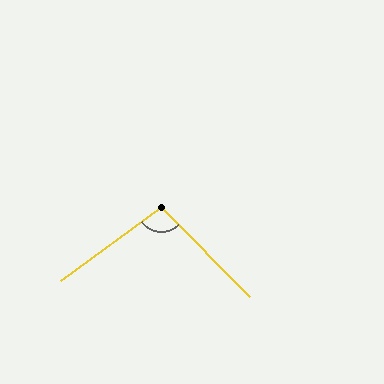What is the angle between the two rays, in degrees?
Approximately 98 degrees.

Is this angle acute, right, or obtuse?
It is obtuse.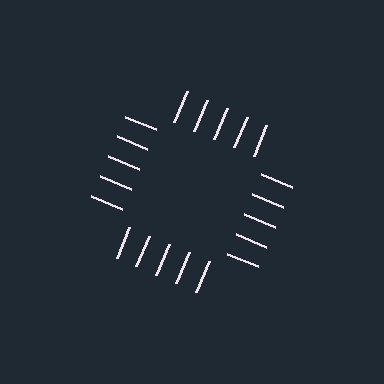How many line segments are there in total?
20 — 5 along each of the 4 edges.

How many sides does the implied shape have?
4 sides — the line-ends trace a square.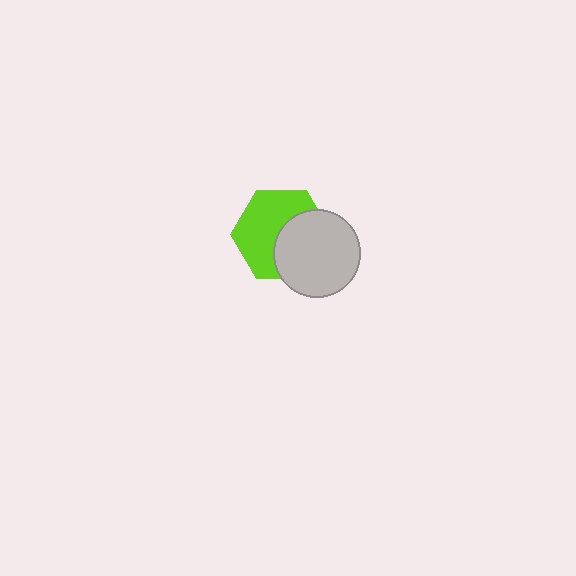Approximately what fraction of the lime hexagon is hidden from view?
Roughly 43% of the lime hexagon is hidden behind the light gray circle.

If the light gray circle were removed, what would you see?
You would see the complete lime hexagon.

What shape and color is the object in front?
The object in front is a light gray circle.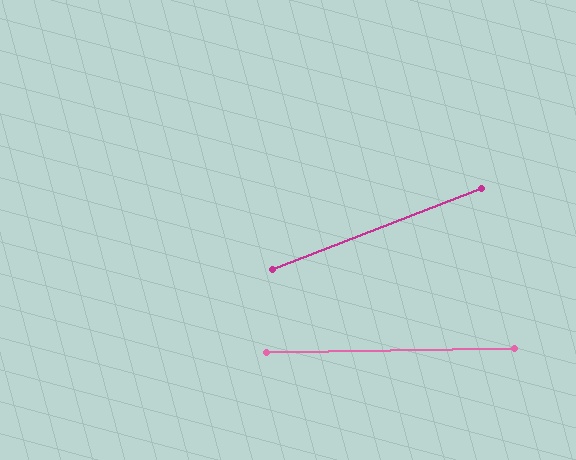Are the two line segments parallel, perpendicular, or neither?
Neither parallel nor perpendicular — they differ by about 20°.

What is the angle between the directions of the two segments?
Approximately 20 degrees.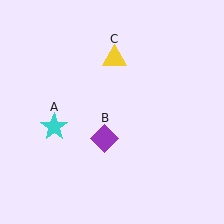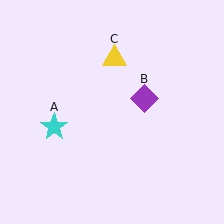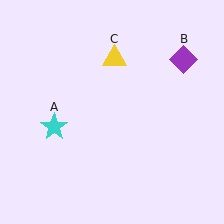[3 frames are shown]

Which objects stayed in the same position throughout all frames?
Cyan star (object A) and yellow triangle (object C) remained stationary.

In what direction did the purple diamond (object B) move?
The purple diamond (object B) moved up and to the right.